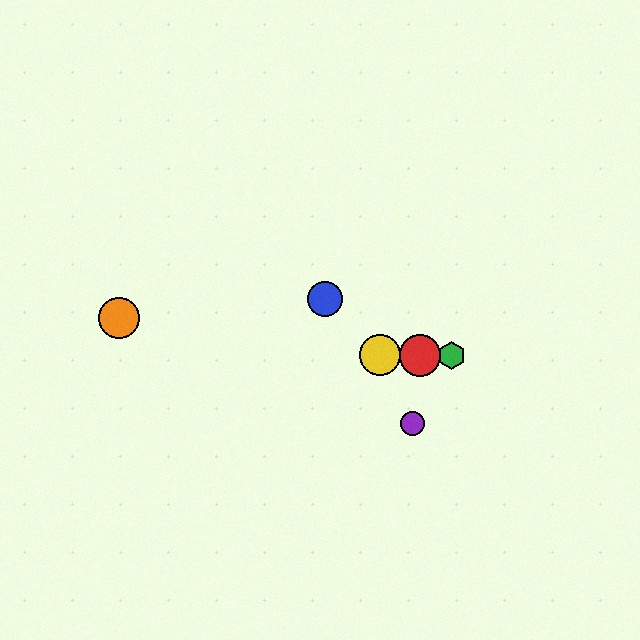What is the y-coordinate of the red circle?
The red circle is at y≈355.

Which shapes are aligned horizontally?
The red circle, the green hexagon, the yellow circle are aligned horizontally.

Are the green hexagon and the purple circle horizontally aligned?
No, the green hexagon is at y≈355 and the purple circle is at y≈424.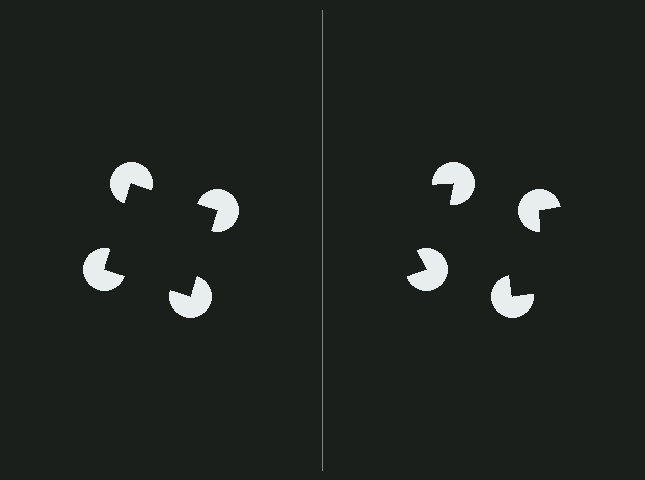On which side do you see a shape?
An illusory square appears on the left side. On the right side the wedge cuts are rotated, so no coherent shape forms.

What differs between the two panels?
The pac-man discs are positioned identically on both sides; only the wedge orientations differ. On the left they align to a square; on the right they are misaligned.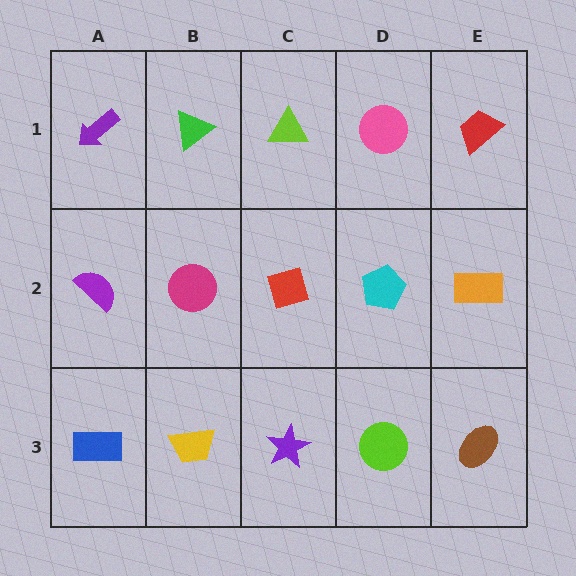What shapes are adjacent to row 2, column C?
A lime triangle (row 1, column C), a purple star (row 3, column C), a magenta circle (row 2, column B), a cyan pentagon (row 2, column D).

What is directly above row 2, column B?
A green triangle.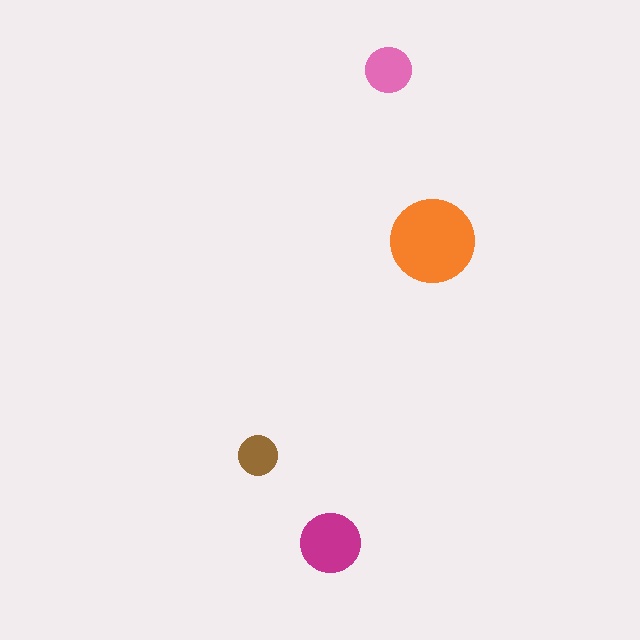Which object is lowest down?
The magenta circle is bottommost.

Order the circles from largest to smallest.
the orange one, the magenta one, the pink one, the brown one.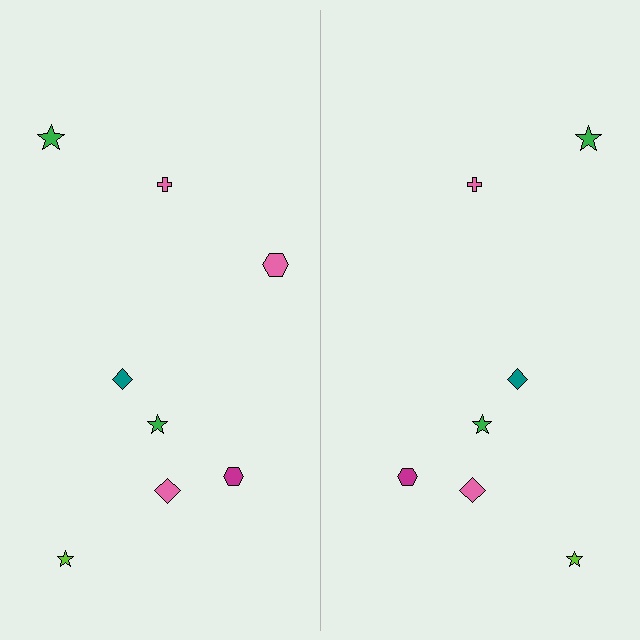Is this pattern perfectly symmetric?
No, the pattern is not perfectly symmetric. A pink hexagon is missing from the right side.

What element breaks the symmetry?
A pink hexagon is missing from the right side.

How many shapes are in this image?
There are 15 shapes in this image.